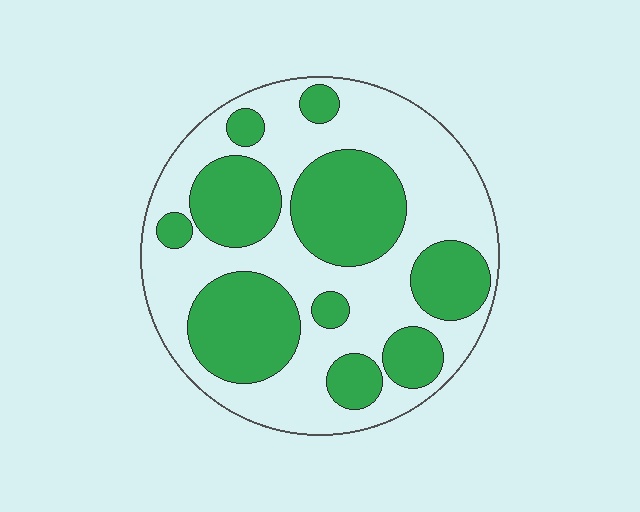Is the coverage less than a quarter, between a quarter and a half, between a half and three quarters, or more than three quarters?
Between a quarter and a half.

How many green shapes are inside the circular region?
10.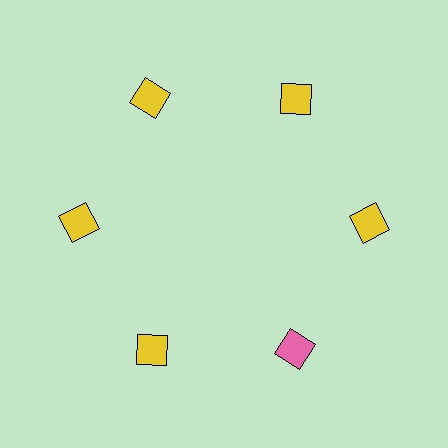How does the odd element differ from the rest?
It has a different color: pink instead of yellow.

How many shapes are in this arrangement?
There are 6 shapes arranged in a ring pattern.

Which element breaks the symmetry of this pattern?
The pink diamond at roughly the 5 o'clock position breaks the symmetry. All other shapes are yellow diamonds.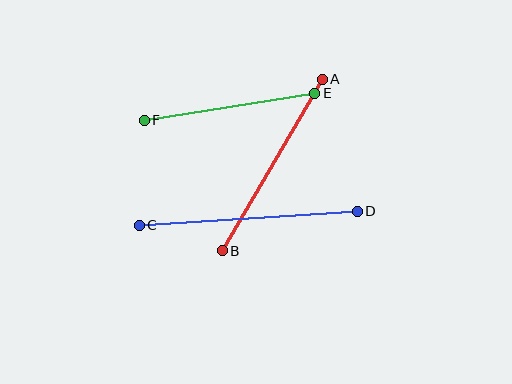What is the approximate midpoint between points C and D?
The midpoint is at approximately (248, 218) pixels.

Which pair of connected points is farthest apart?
Points C and D are farthest apart.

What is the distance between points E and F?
The distance is approximately 173 pixels.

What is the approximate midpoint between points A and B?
The midpoint is at approximately (272, 165) pixels.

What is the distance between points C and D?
The distance is approximately 219 pixels.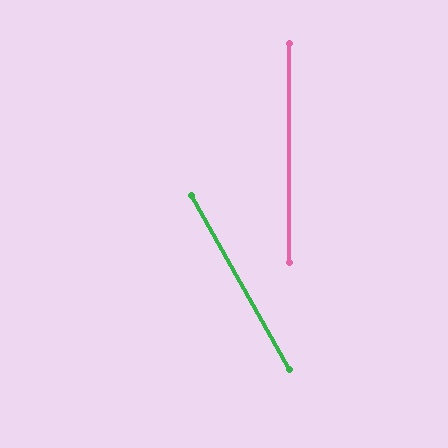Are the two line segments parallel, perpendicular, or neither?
Neither parallel nor perpendicular — they differ by about 30°.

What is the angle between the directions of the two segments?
Approximately 30 degrees.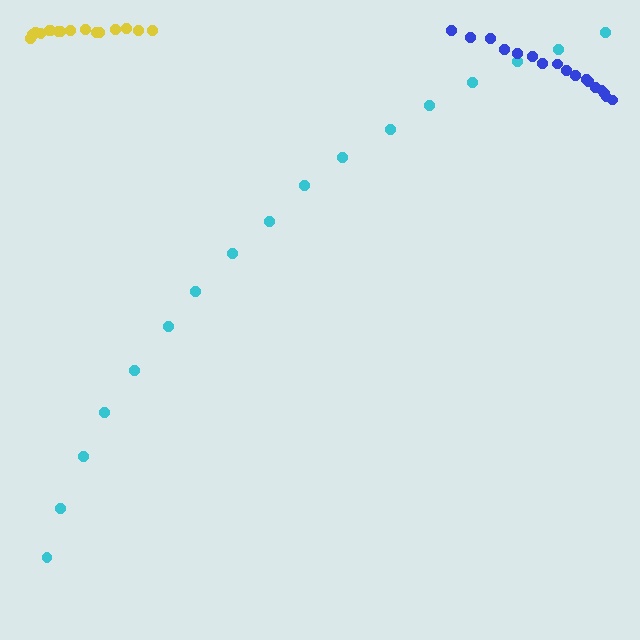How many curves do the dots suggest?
There are 3 distinct paths.